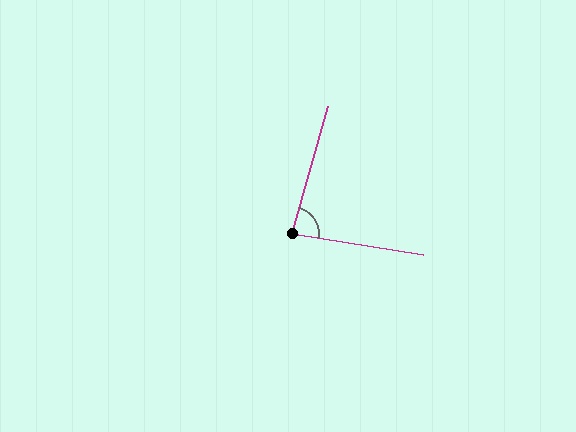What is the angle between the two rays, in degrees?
Approximately 83 degrees.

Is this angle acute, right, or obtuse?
It is acute.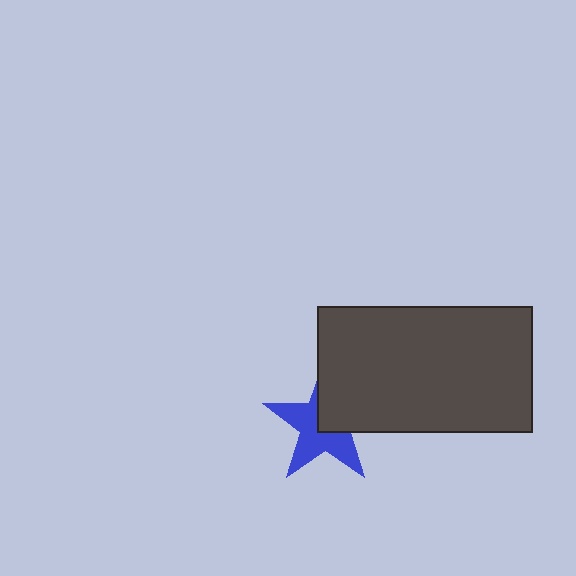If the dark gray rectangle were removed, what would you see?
You would see the complete blue star.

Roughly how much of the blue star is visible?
About half of it is visible (roughly 57%).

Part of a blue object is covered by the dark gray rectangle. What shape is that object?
It is a star.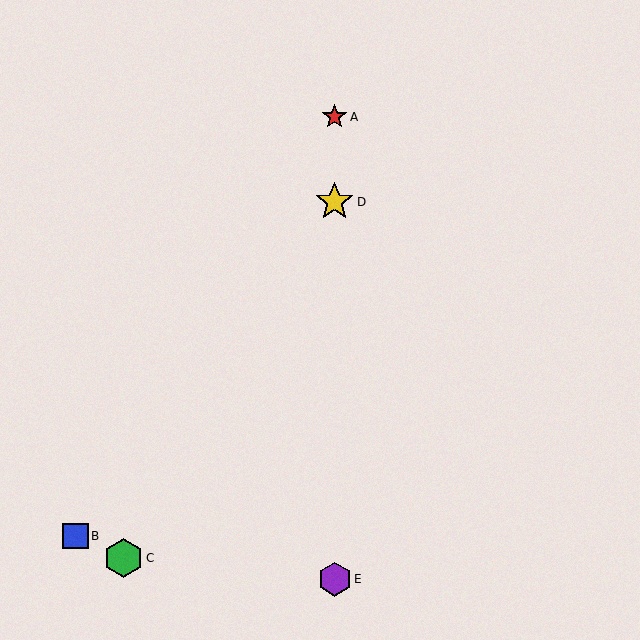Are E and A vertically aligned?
Yes, both are at x≈335.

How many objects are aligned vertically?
3 objects (A, D, E) are aligned vertically.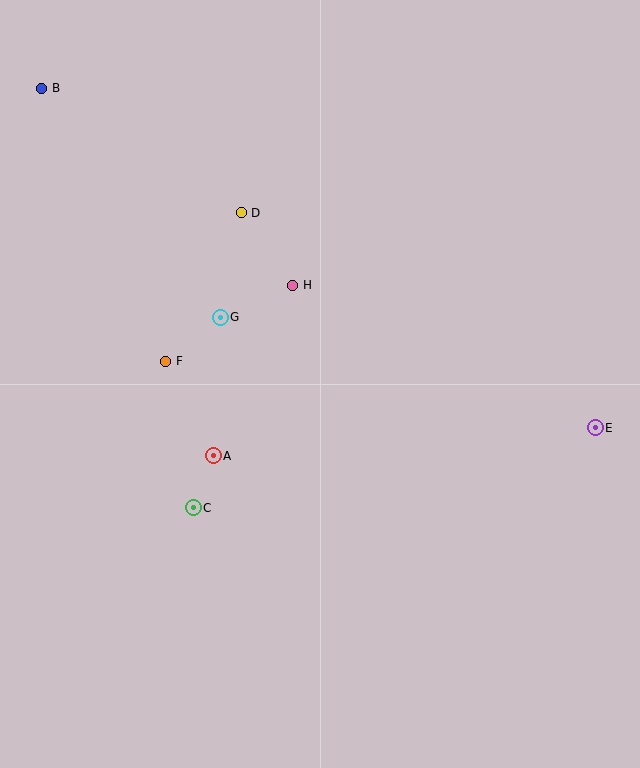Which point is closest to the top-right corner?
Point E is closest to the top-right corner.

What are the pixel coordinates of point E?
Point E is at (595, 428).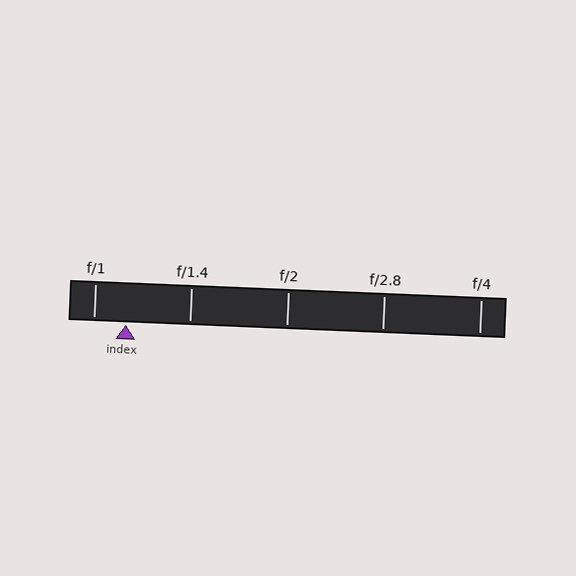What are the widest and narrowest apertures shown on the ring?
The widest aperture shown is f/1 and the narrowest is f/4.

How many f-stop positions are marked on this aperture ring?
There are 5 f-stop positions marked.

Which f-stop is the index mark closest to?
The index mark is closest to f/1.